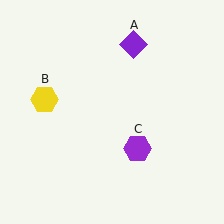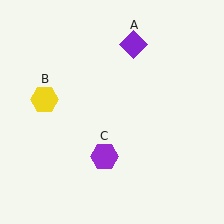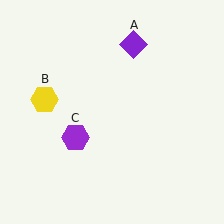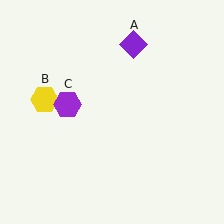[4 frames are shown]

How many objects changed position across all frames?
1 object changed position: purple hexagon (object C).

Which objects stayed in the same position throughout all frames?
Purple diamond (object A) and yellow hexagon (object B) remained stationary.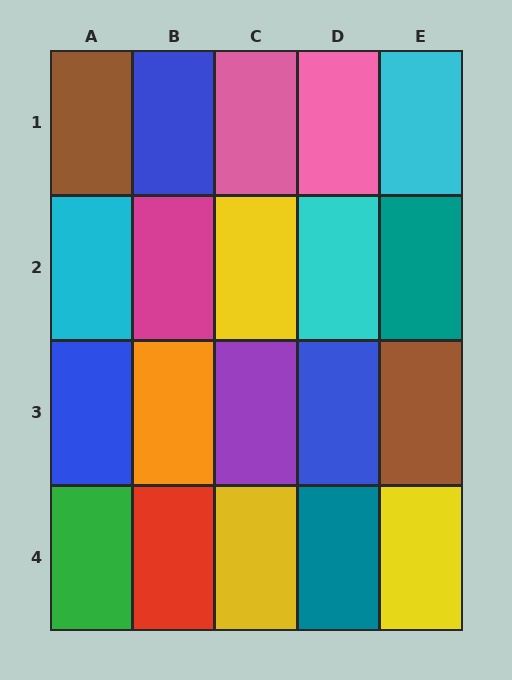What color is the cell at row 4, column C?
Yellow.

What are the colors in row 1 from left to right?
Brown, blue, pink, pink, cyan.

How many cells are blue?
3 cells are blue.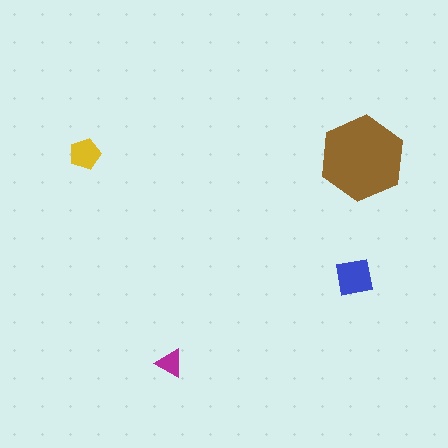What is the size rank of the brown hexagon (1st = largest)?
1st.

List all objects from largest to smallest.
The brown hexagon, the blue square, the yellow pentagon, the magenta triangle.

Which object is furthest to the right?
The brown hexagon is rightmost.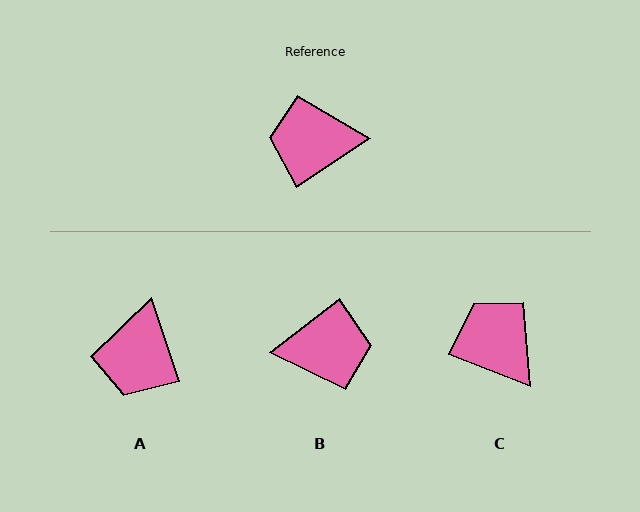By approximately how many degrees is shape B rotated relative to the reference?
Approximately 176 degrees clockwise.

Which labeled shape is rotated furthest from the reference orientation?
B, about 176 degrees away.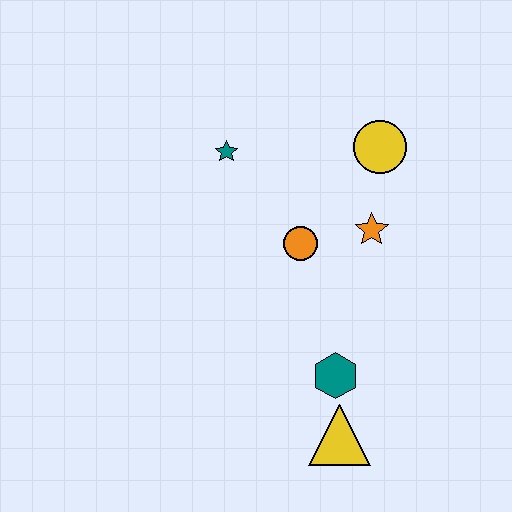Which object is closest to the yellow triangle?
The teal hexagon is closest to the yellow triangle.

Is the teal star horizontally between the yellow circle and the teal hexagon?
No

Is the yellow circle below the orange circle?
No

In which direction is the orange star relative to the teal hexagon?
The orange star is above the teal hexagon.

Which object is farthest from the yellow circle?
The yellow triangle is farthest from the yellow circle.